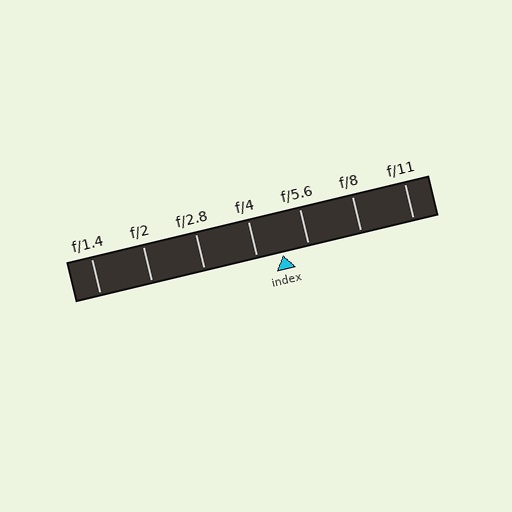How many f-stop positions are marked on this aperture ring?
There are 7 f-stop positions marked.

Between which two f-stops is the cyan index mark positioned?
The index mark is between f/4 and f/5.6.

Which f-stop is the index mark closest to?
The index mark is closest to f/4.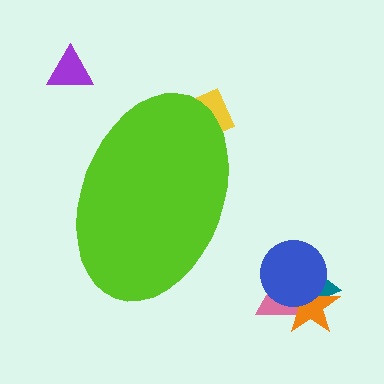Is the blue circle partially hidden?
No, the blue circle is fully visible.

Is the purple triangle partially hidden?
No, the purple triangle is fully visible.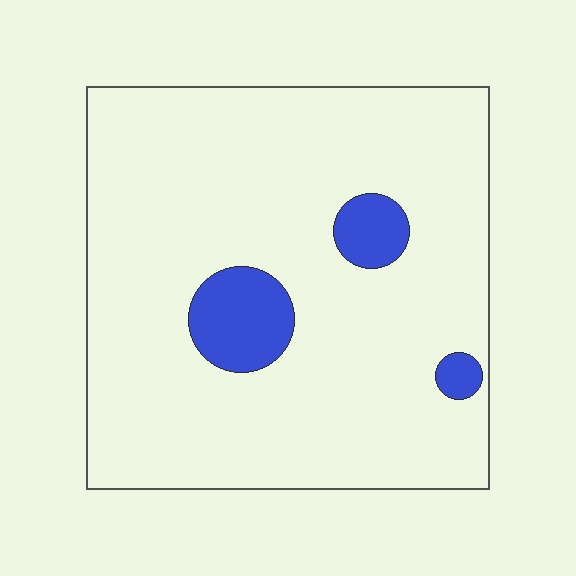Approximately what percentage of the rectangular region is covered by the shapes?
Approximately 10%.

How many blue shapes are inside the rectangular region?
3.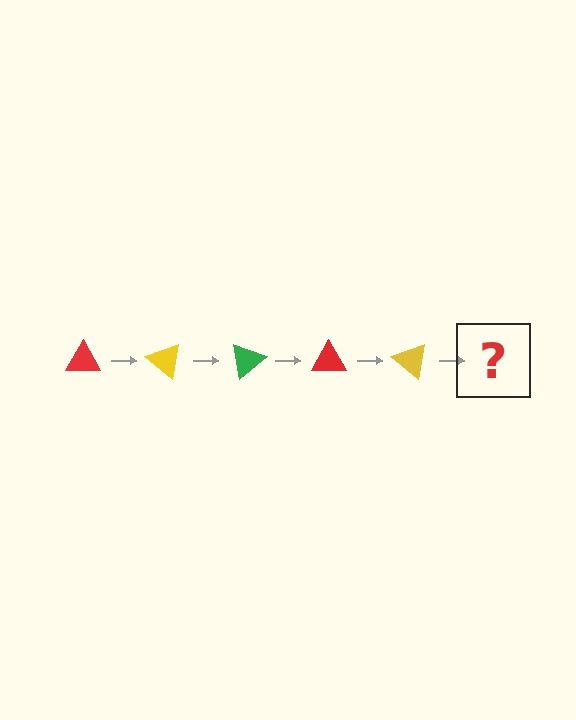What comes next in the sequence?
The next element should be a green triangle, rotated 200 degrees from the start.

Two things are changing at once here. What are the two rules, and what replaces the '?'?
The two rules are that it rotates 40 degrees each step and the color cycles through red, yellow, and green. The '?' should be a green triangle, rotated 200 degrees from the start.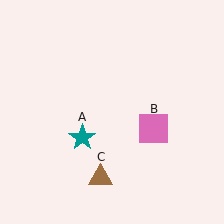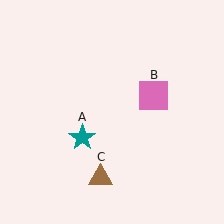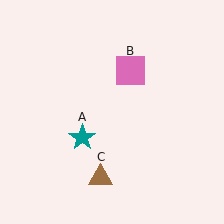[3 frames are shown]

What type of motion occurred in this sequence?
The pink square (object B) rotated counterclockwise around the center of the scene.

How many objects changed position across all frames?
1 object changed position: pink square (object B).